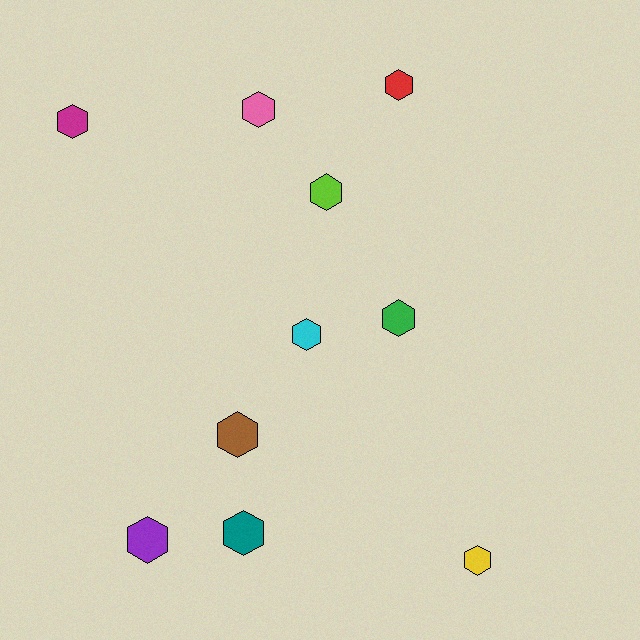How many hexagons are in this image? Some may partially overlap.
There are 10 hexagons.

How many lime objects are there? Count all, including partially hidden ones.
There is 1 lime object.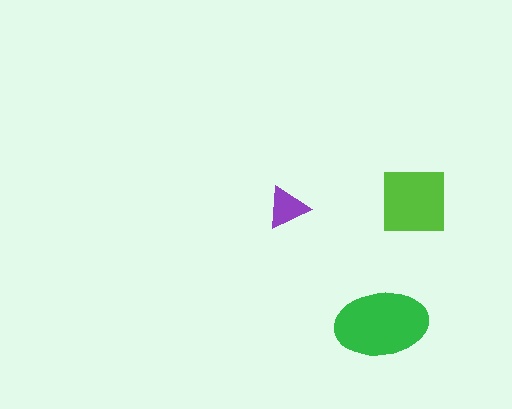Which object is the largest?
The green ellipse.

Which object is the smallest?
The purple triangle.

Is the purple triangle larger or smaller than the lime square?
Smaller.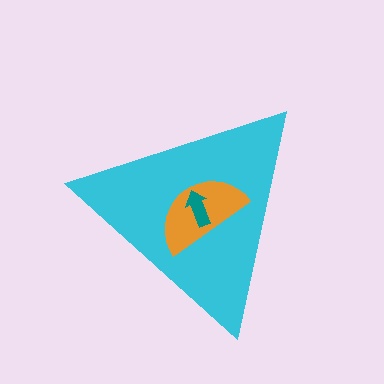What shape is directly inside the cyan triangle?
The orange semicircle.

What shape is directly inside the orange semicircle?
The teal arrow.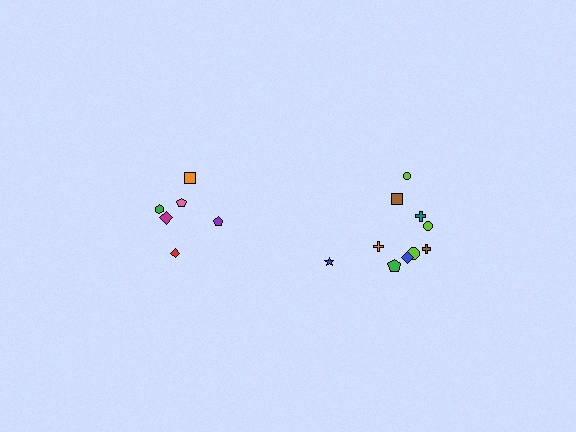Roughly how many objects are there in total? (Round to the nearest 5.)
Roughly 15 objects in total.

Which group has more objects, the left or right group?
The right group.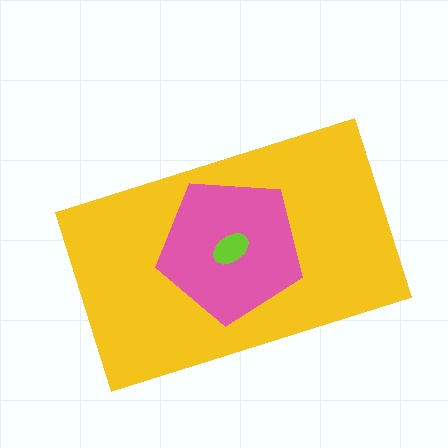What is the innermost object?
The lime ellipse.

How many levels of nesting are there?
3.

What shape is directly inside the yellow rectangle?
The pink pentagon.